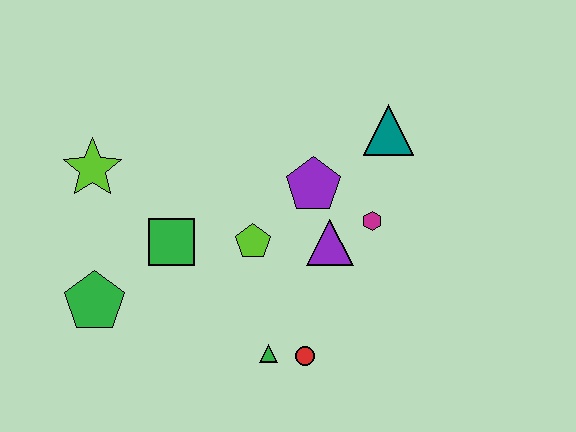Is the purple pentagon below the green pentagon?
No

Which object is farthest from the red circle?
The lime star is farthest from the red circle.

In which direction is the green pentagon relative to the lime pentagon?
The green pentagon is to the left of the lime pentagon.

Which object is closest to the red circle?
The green triangle is closest to the red circle.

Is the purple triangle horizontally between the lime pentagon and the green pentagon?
No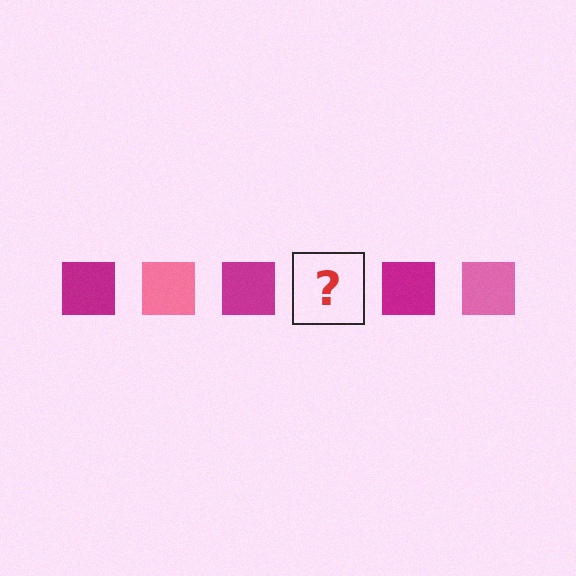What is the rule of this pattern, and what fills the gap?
The rule is that the pattern cycles through magenta, pink squares. The gap should be filled with a pink square.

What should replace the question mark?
The question mark should be replaced with a pink square.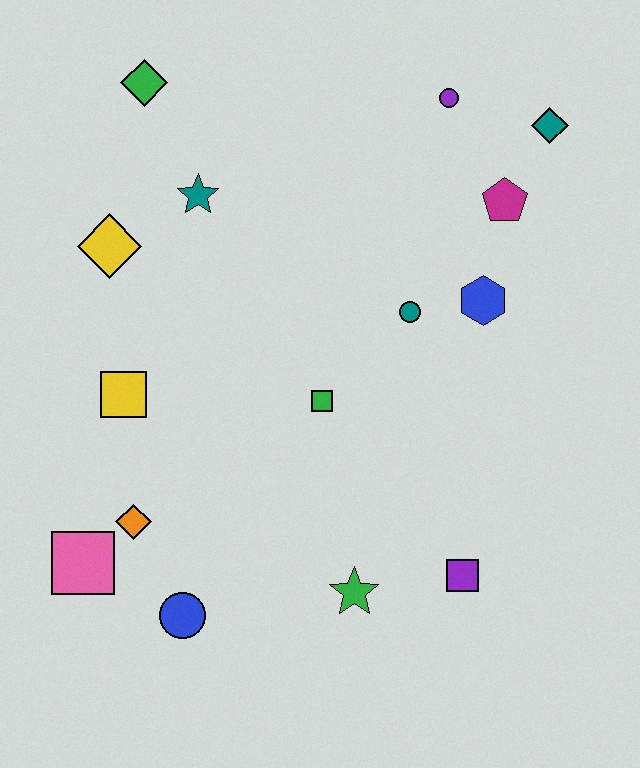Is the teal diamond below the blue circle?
No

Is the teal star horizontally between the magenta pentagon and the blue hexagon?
No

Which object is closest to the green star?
The purple square is closest to the green star.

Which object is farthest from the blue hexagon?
The pink square is farthest from the blue hexagon.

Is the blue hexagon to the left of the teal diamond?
Yes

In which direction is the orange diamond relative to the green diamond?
The orange diamond is below the green diamond.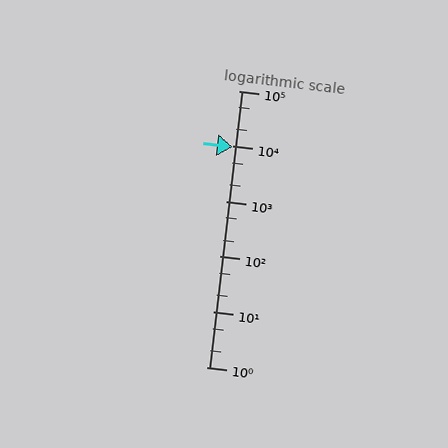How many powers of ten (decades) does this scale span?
The scale spans 5 decades, from 1 to 100000.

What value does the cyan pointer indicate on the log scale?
The pointer indicates approximately 9800.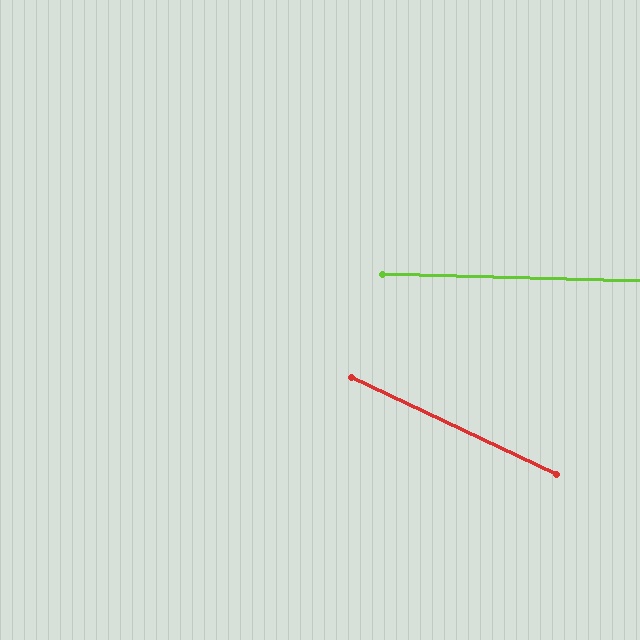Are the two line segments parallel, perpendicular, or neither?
Neither parallel nor perpendicular — they differ by about 24°.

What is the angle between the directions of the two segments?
Approximately 24 degrees.